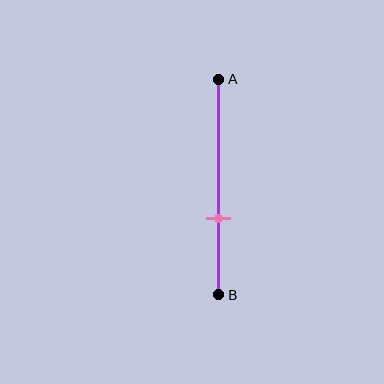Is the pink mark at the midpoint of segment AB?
No, the mark is at about 65% from A, not at the 50% midpoint.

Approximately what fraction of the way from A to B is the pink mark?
The pink mark is approximately 65% of the way from A to B.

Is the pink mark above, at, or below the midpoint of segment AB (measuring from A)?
The pink mark is below the midpoint of segment AB.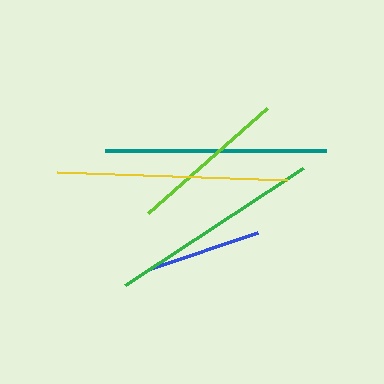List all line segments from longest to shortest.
From longest to shortest: yellow, teal, green, lime, blue.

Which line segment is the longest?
The yellow line is the longest at approximately 231 pixels.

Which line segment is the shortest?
The blue line is the shortest at approximately 113 pixels.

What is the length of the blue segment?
The blue segment is approximately 113 pixels long.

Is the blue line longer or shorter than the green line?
The green line is longer than the blue line.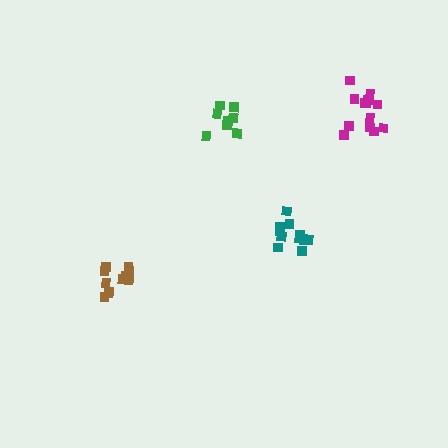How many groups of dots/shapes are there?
There are 4 groups.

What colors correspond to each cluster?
The clusters are colored: green, teal, magenta, brown.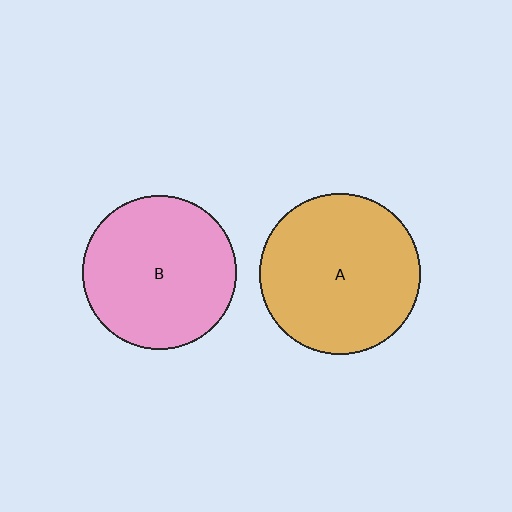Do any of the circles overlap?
No, none of the circles overlap.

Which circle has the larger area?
Circle A (orange).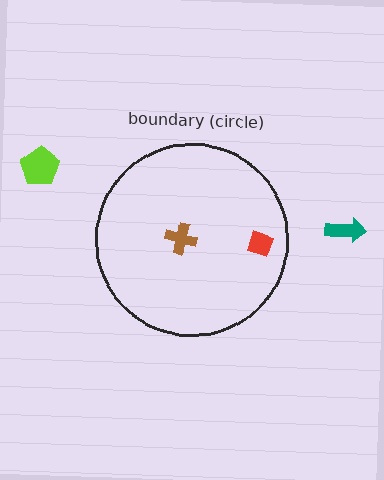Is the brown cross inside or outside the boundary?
Inside.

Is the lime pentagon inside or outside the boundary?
Outside.